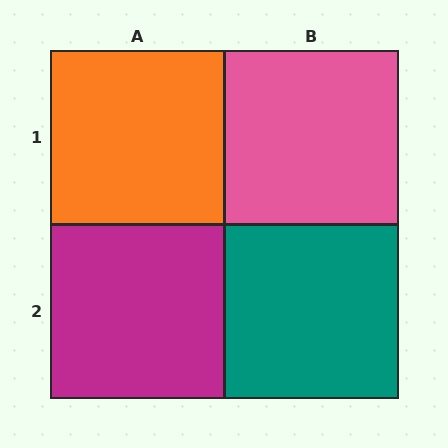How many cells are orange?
1 cell is orange.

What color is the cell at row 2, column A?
Magenta.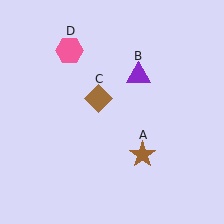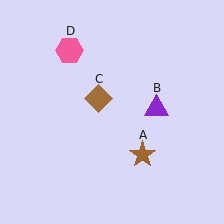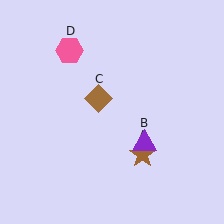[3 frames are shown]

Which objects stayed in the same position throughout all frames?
Brown star (object A) and brown diamond (object C) and pink hexagon (object D) remained stationary.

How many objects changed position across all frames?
1 object changed position: purple triangle (object B).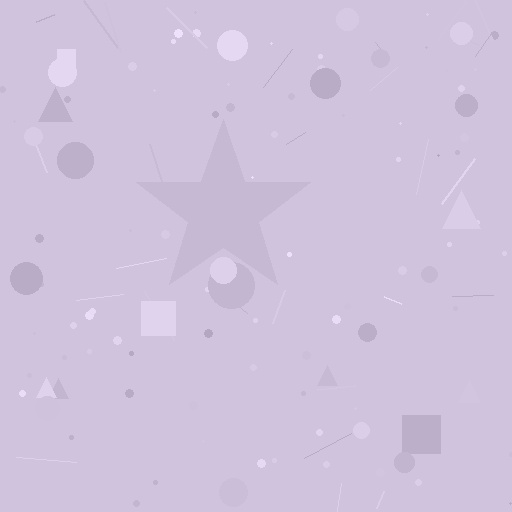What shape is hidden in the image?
A star is hidden in the image.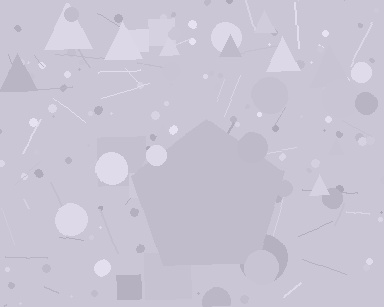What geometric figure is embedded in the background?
A pentagon is embedded in the background.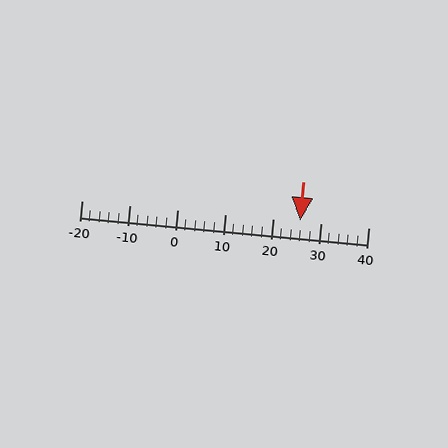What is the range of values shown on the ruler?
The ruler shows values from -20 to 40.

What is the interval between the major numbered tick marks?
The major tick marks are spaced 10 units apart.